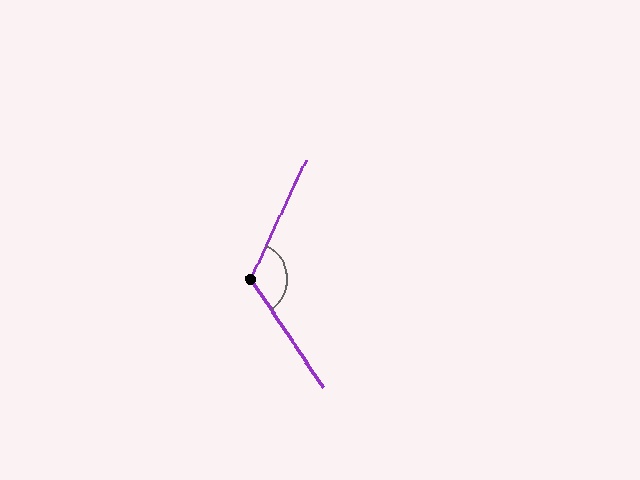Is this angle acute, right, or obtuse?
It is obtuse.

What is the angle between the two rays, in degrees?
Approximately 121 degrees.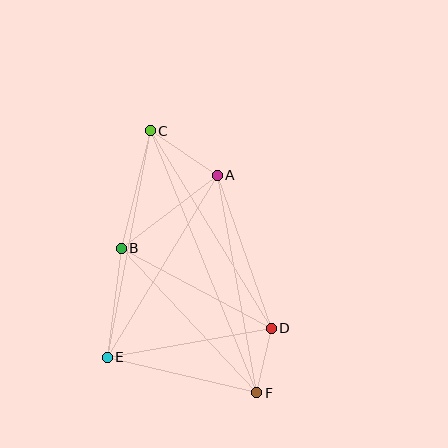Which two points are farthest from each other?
Points C and F are farthest from each other.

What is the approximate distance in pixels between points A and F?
The distance between A and F is approximately 221 pixels.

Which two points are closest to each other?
Points D and F are closest to each other.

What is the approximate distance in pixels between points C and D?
The distance between C and D is approximately 232 pixels.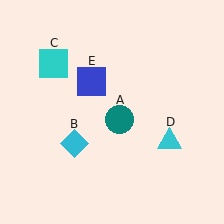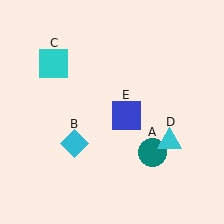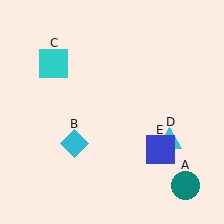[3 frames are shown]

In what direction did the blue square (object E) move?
The blue square (object E) moved down and to the right.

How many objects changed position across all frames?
2 objects changed position: teal circle (object A), blue square (object E).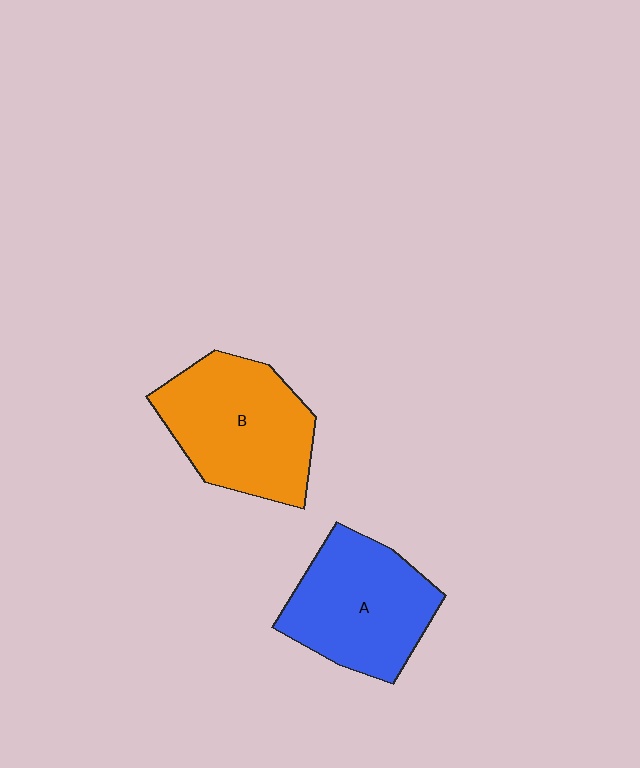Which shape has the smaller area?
Shape A (blue).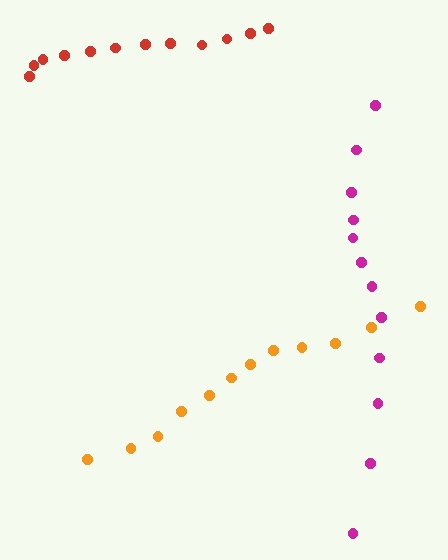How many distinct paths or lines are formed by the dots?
There are 3 distinct paths.